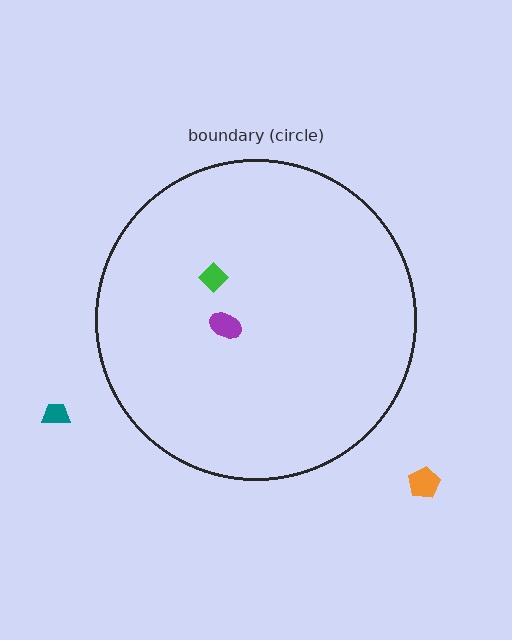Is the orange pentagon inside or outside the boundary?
Outside.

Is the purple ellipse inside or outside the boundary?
Inside.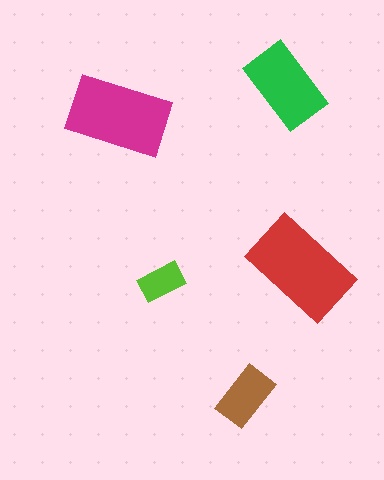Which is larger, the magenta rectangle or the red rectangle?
The red one.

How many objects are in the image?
There are 5 objects in the image.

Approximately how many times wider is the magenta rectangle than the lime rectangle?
About 2 times wider.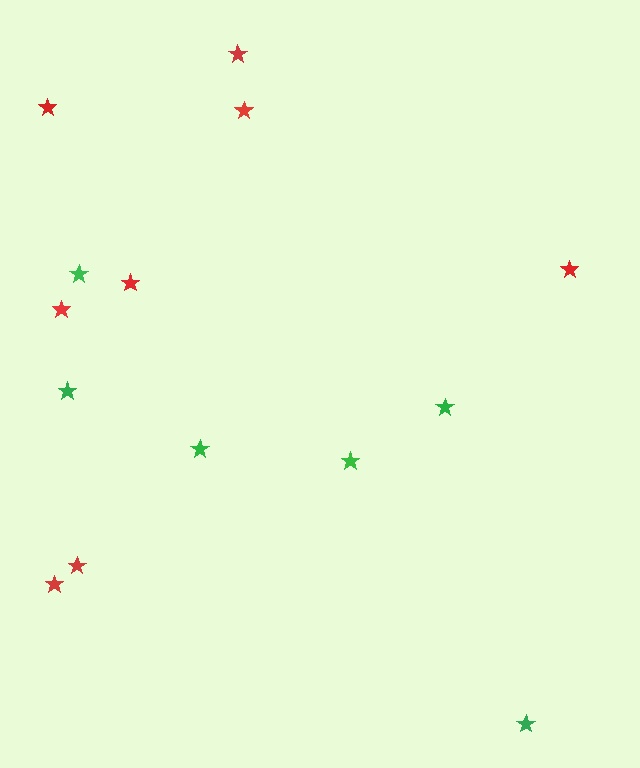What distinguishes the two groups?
There are 2 groups: one group of red stars (8) and one group of green stars (6).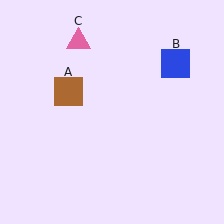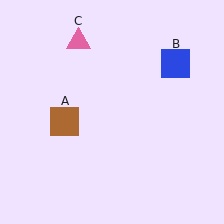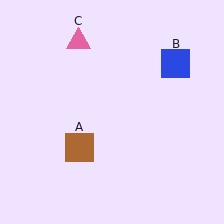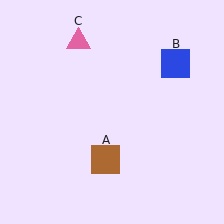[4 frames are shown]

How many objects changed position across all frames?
1 object changed position: brown square (object A).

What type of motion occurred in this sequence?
The brown square (object A) rotated counterclockwise around the center of the scene.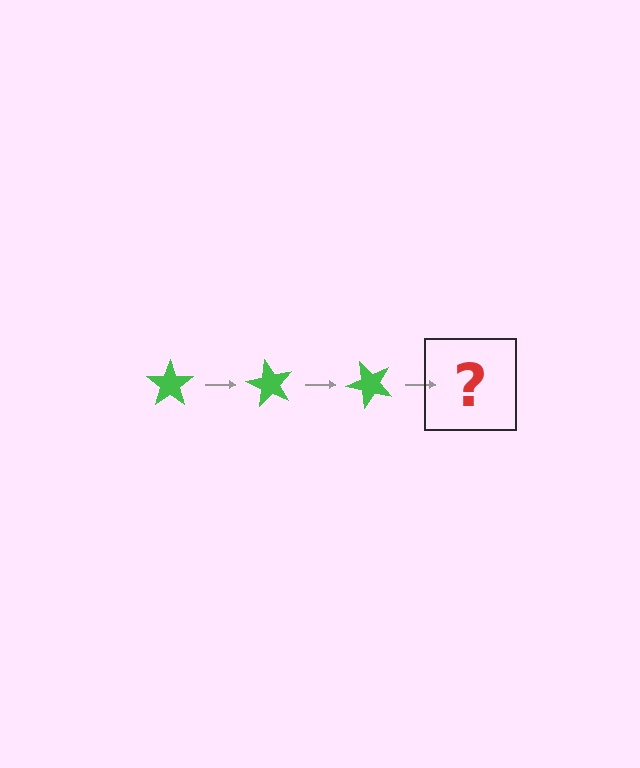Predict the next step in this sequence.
The next step is a green star rotated 180 degrees.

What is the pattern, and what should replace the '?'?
The pattern is that the star rotates 60 degrees each step. The '?' should be a green star rotated 180 degrees.